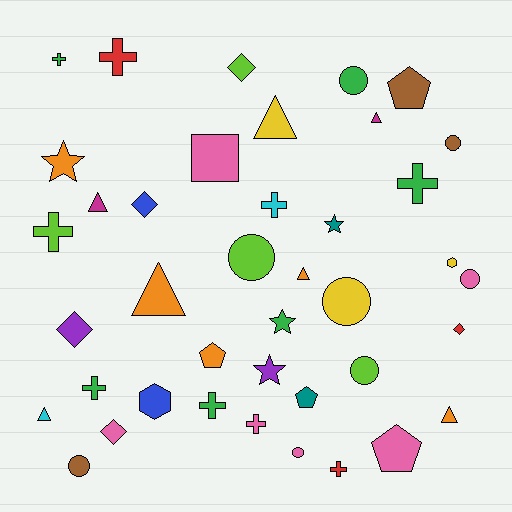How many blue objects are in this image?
There are 2 blue objects.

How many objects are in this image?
There are 40 objects.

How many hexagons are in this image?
There are 2 hexagons.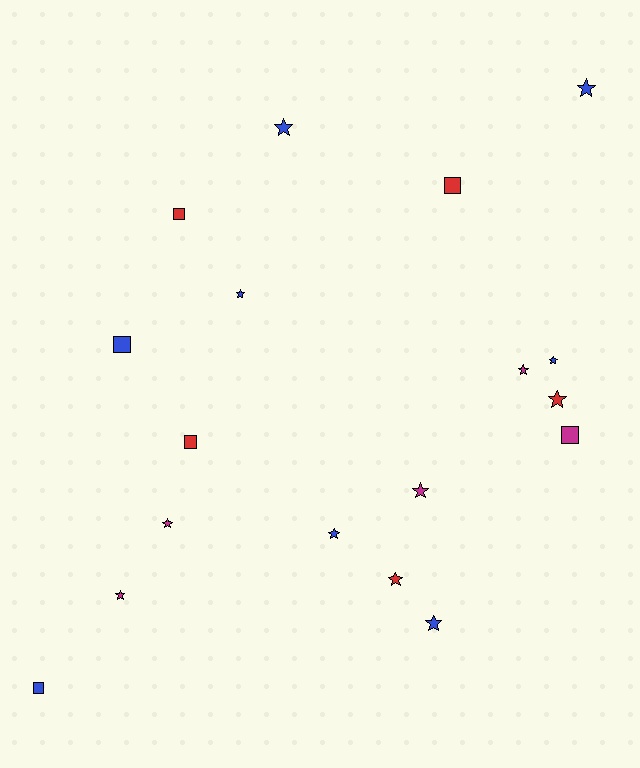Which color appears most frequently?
Blue, with 8 objects.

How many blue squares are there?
There are 2 blue squares.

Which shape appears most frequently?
Star, with 12 objects.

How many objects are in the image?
There are 18 objects.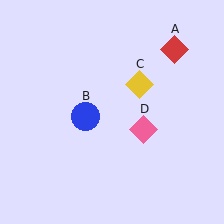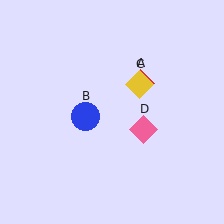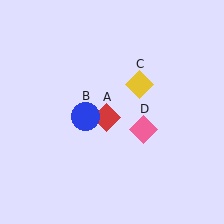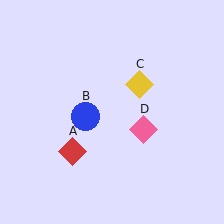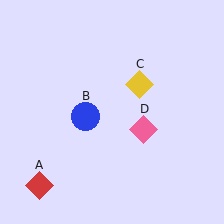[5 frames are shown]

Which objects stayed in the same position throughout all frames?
Blue circle (object B) and yellow diamond (object C) and pink diamond (object D) remained stationary.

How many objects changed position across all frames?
1 object changed position: red diamond (object A).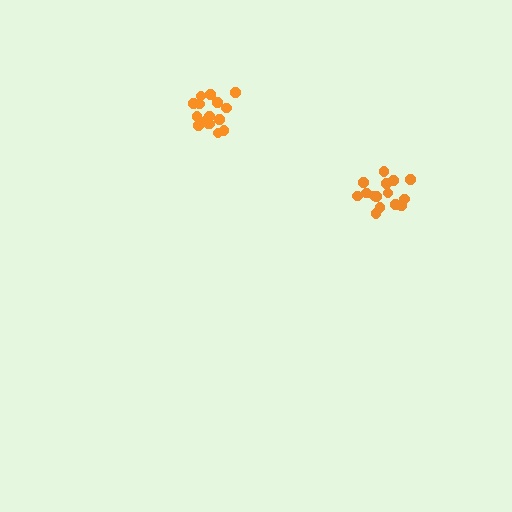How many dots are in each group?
Group 1: 16 dots, Group 2: 16 dots (32 total).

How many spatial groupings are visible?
There are 2 spatial groupings.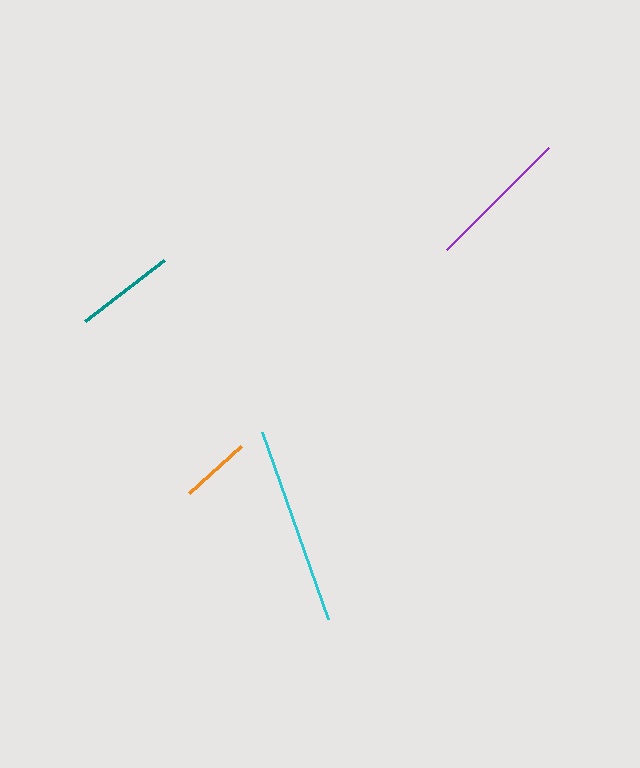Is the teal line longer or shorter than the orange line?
The teal line is longer than the orange line.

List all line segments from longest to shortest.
From longest to shortest: cyan, purple, teal, orange.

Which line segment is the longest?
The cyan line is the longest at approximately 198 pixels.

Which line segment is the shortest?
The orange line is the shortest at approximately 70 pixels.